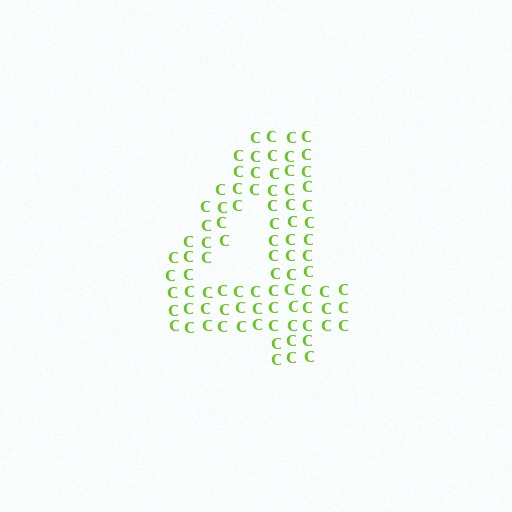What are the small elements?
The small elements are letter C's.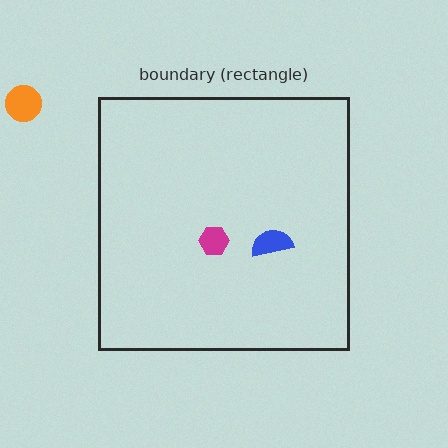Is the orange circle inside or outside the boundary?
Outside.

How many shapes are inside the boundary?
2 inside, 1 outside.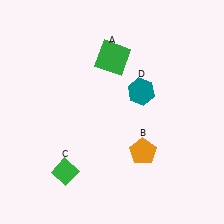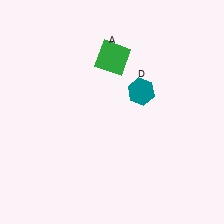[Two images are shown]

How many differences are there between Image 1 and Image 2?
There are 2 differences between the two images.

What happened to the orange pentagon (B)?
The orange pentagon (B) was removed in Image 2. It was in the bottom-right area of Image 1.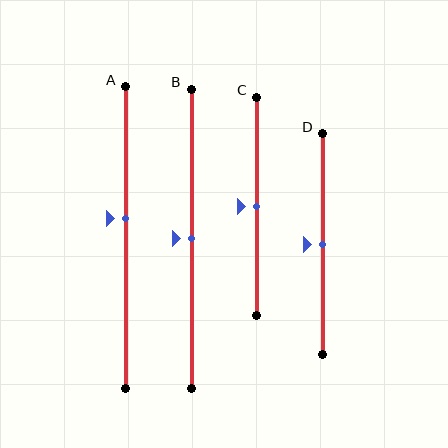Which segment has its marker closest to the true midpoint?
Segment B has its marker closest to the true midpoint.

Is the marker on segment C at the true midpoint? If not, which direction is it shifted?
Yes, the marker on segment C is at the true midpoint.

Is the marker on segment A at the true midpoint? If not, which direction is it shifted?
No, the marker on segment A is shifted upward by about 6% of the segment length.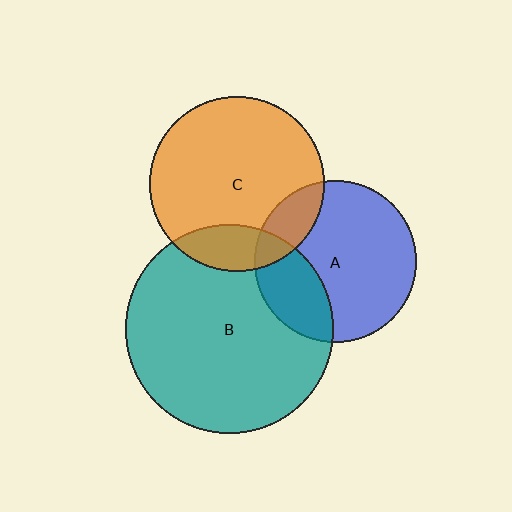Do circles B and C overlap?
Yes.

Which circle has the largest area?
Circle B (teal).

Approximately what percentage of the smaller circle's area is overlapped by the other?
Approximately 15%.